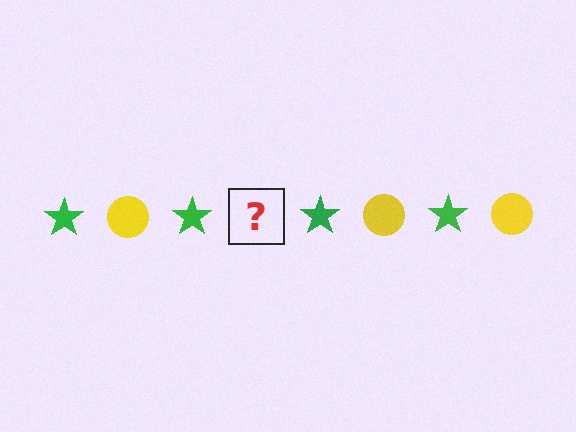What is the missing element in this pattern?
The missing element is a yellow circle.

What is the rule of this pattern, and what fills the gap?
The rule is that the pattern alternates between green star and yellow circle. The gap should be filled with a yellow circle.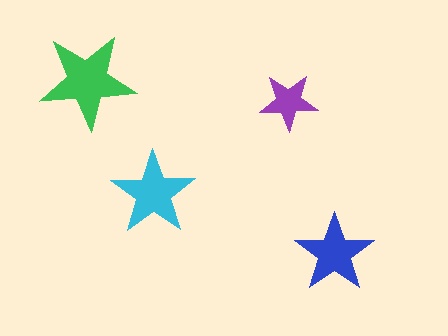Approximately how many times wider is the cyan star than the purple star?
About 1.5 times wider.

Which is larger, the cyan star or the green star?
The green one.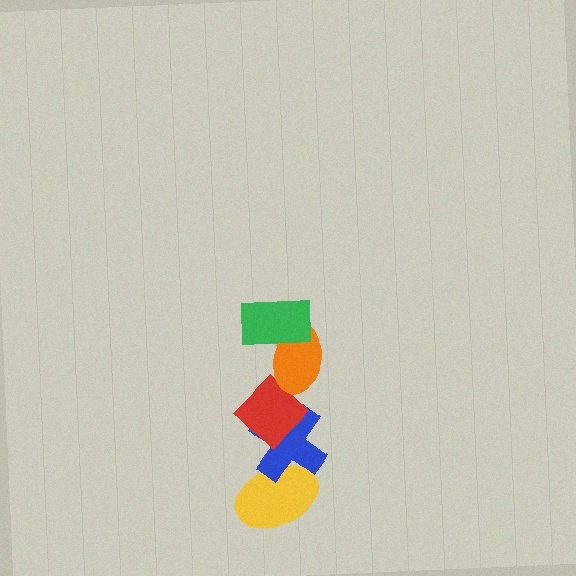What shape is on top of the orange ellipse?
The green rectangle is on top of the orange ellipse.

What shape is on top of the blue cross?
The red diamond is on top of the blue cross.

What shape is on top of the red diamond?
The orange ellipse is on top of the red diamond.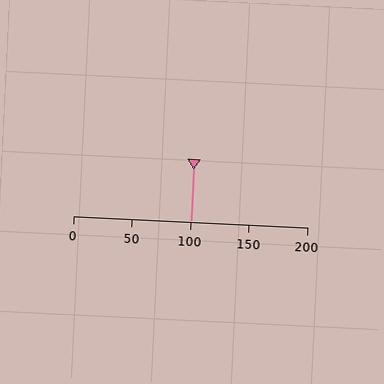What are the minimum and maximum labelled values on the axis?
The axis runs from 0 to 200.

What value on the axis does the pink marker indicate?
The marker indicates approximately 100.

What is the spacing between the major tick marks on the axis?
The major ticks are spaced 50 apart.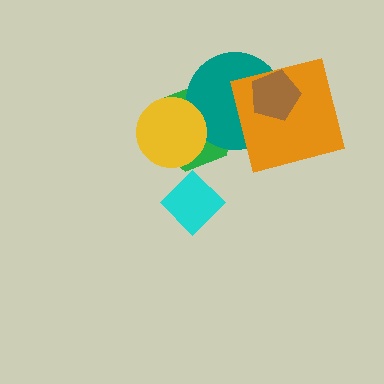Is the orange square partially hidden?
Yes, it is partially covered by another shape.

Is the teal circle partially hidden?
Yes, it is partially covered by another shape.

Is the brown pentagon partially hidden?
No, no other shape covers it.